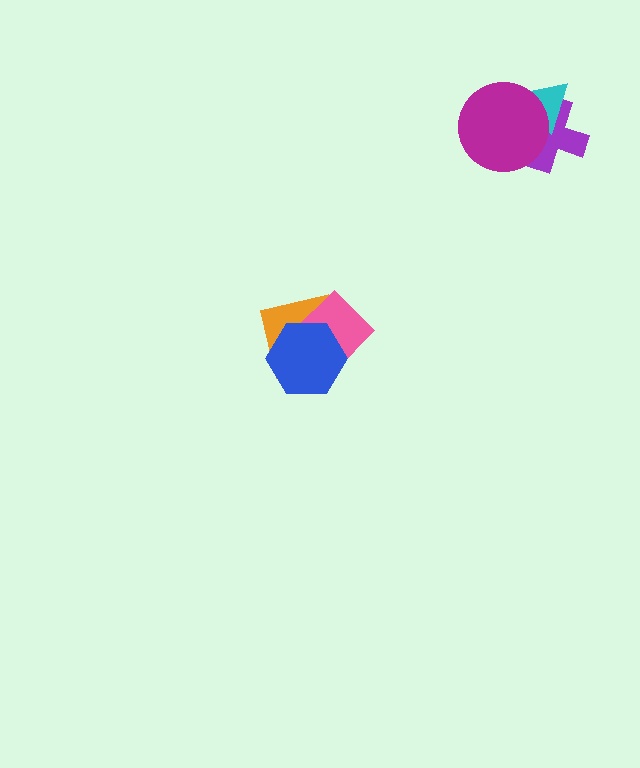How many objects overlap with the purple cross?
2 objects overlap with the purple cross.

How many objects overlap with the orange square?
2 objects overlap with the orange square.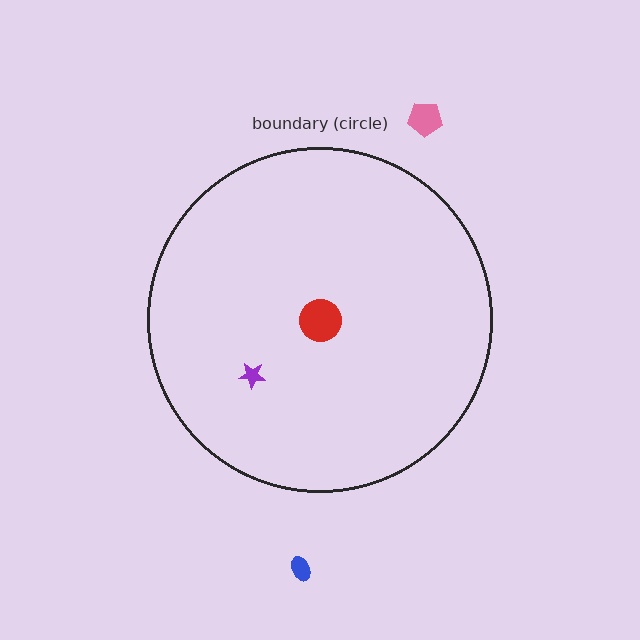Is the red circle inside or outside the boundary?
Inside.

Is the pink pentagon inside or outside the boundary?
Outside.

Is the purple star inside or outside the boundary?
Inside.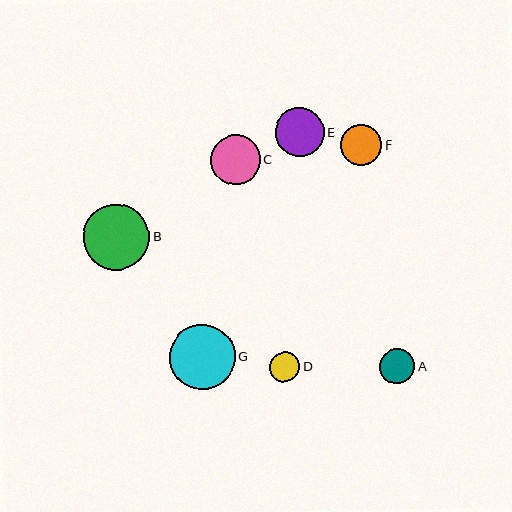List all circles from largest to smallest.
From largest to smallest: B, G, C, E, F, A, D.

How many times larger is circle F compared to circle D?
Circle F is approximately 1.4 times the size of circle D.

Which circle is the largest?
Circle B is the largest with a size of approximately 66 pixels.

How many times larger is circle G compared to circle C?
Circle G is approximately 1.3 times the size of circle C.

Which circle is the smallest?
Circle D is the smallest with a size of approximately 30 pixels.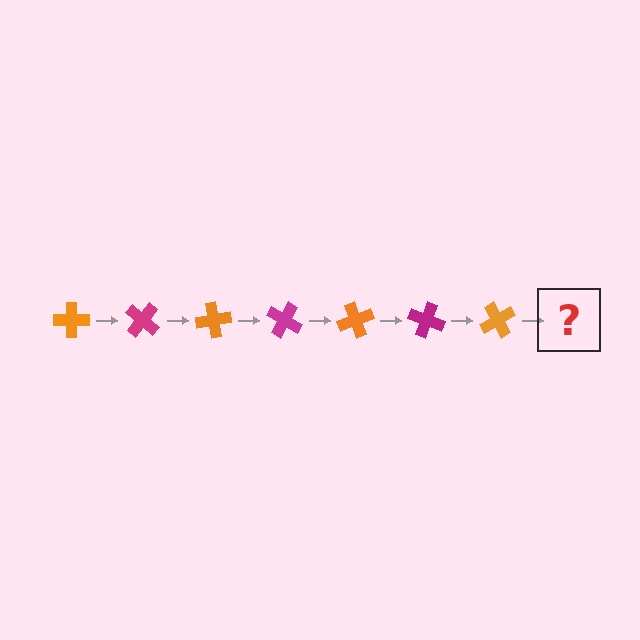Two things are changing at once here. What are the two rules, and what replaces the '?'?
The two rules are that it rotates 40 degrees each step and the color cycles through orange and magenta. The '?' should be a magenta cross, rotated 280 degrees from the start.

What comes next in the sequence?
The next element should be a magenta cross, rotated 280 degrees from the start.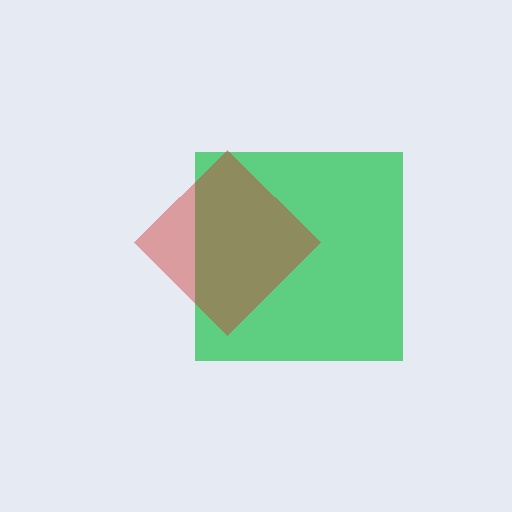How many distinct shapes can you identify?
There are 2 distinct shapes: a green square, a red diamond.